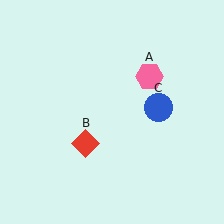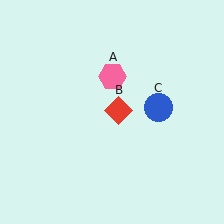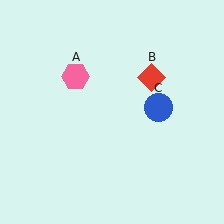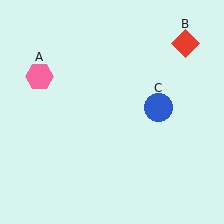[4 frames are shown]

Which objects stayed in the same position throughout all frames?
Blue circle (object C) remained stationary.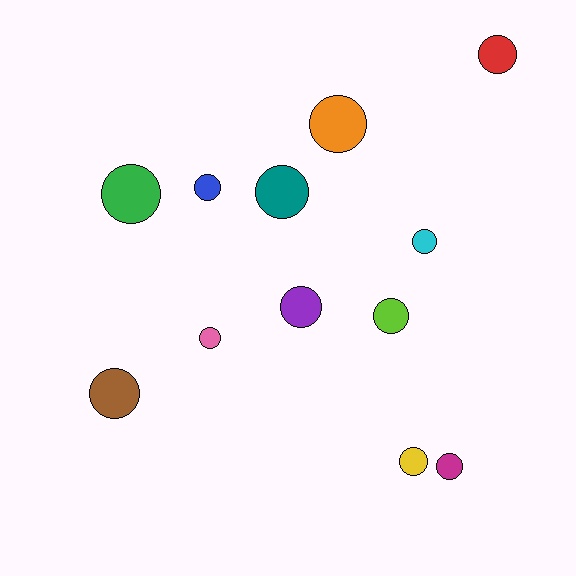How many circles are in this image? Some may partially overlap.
There are 12 circles.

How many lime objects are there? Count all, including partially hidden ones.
There is 1 lime object.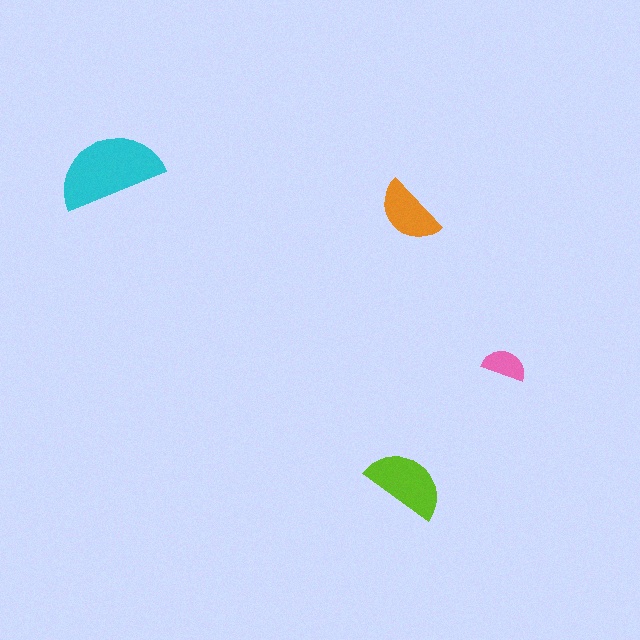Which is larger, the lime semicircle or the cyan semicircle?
The cyan one.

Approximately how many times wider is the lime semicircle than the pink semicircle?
About 2 times wider.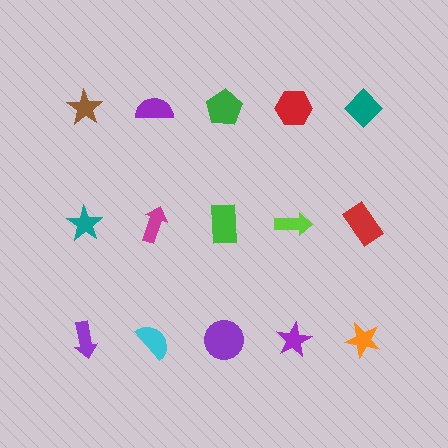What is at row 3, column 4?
A purple star.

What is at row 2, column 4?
A lime arrow.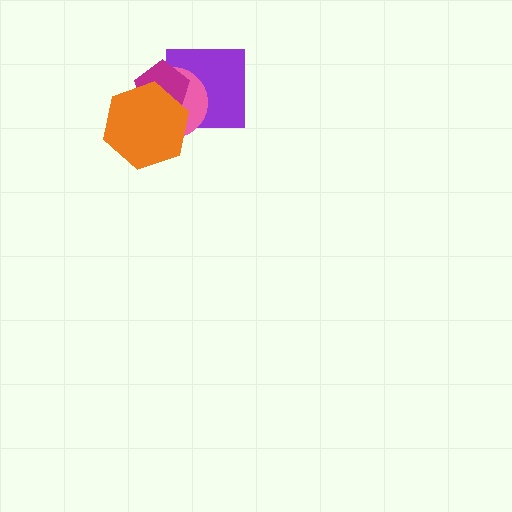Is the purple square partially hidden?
Yes, it is partially covered by another shape.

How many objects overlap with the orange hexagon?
3 objects overlap with the orange hexagon.